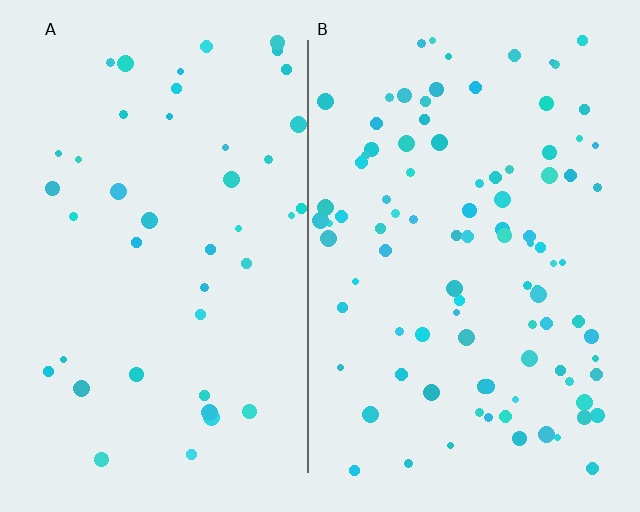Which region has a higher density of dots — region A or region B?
B (the right).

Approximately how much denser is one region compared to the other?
Approximately 2.2× — region B over region A.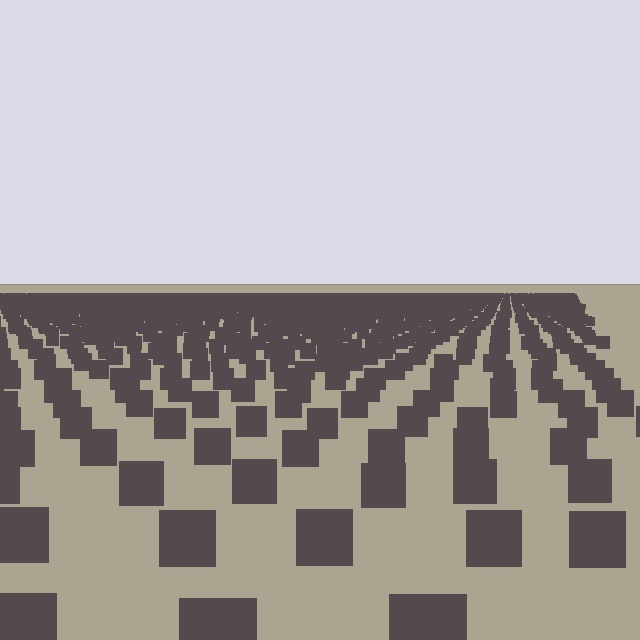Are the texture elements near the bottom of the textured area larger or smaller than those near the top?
Larger. Near the bottom, elements are closer to the viewer and appear at a bigger on-screen size.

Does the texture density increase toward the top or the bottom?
Density increases toward the top.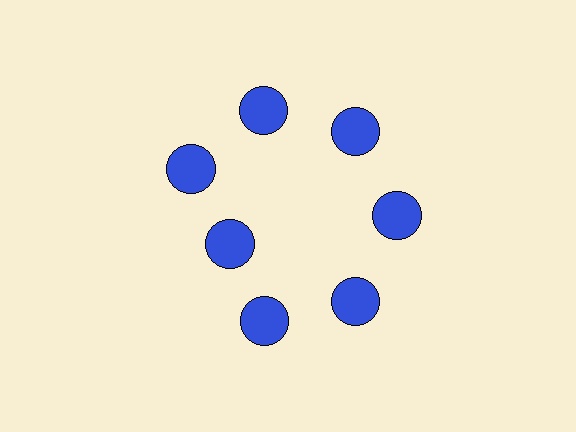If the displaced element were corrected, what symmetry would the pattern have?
It would have 7-fold rotational symmetry — the pattern would map onto itself every 51 degrees.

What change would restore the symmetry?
The symmetry would be restored by moving it outward, back onto the ring so that all 7 circles sit at equal angles and equal distance from the center.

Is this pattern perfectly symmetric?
No. The 7 blue circles are arranged in a ring, but one element near the 8 o'clock position is pulled inward toward the center, breaking the 7-fold rotational symmetry.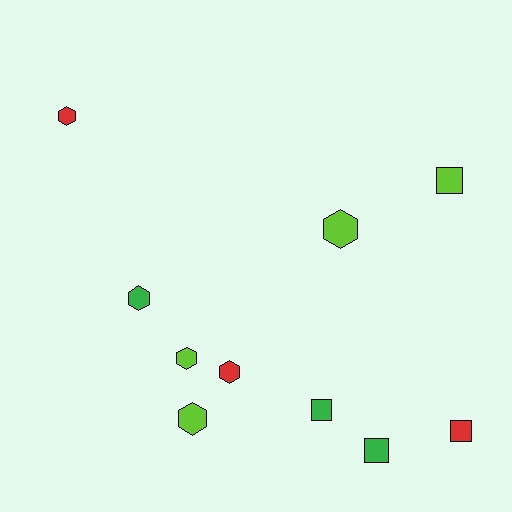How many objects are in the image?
There are 10 objects.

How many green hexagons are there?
There is 1 green hexagon.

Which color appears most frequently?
Lime, with 4 objects.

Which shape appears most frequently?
Hexagon, with 6 objects.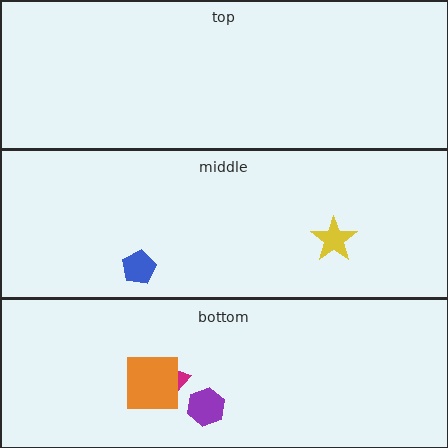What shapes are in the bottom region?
The magenta trapezoid, the purple hexagon, the orange square.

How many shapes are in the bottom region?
3.